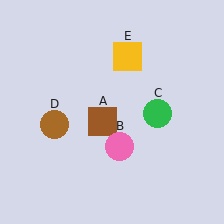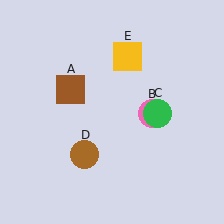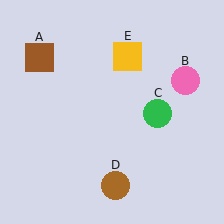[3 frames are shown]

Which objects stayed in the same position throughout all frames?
Green circle (object C) and yellow square (object E) remained stationary.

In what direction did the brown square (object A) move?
The brown square (object A) moved up and to the left.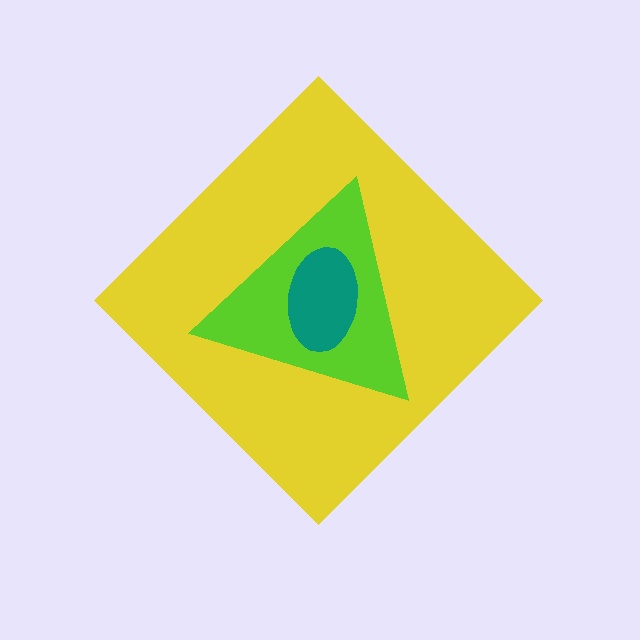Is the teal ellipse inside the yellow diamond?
Yes.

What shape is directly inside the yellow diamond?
The lime triangle.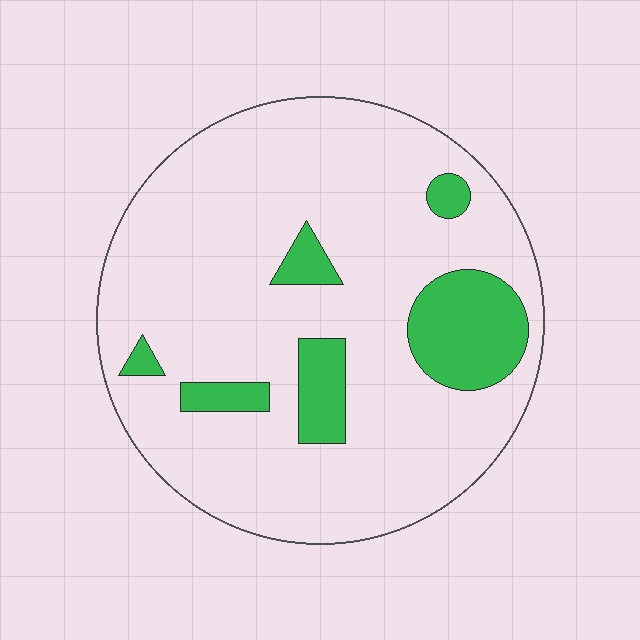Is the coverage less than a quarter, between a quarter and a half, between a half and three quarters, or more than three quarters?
Less than a quarter.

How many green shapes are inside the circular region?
6.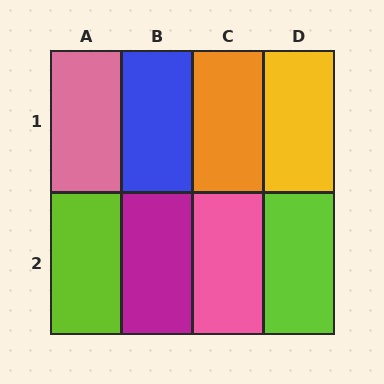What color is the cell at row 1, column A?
Pink.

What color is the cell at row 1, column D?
Yellow.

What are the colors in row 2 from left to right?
Lime, magenta, pink, lime.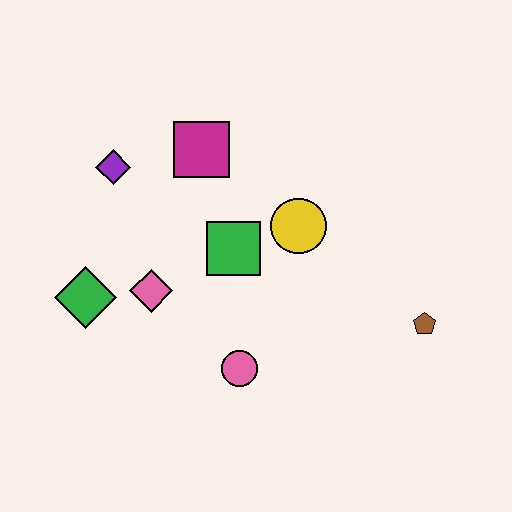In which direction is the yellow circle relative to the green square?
The yellow circle is to the right of the green square.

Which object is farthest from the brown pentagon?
The purple diamond is farthest from the brown pentagon.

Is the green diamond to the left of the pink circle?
Yes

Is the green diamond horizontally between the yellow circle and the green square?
No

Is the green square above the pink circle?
Yes